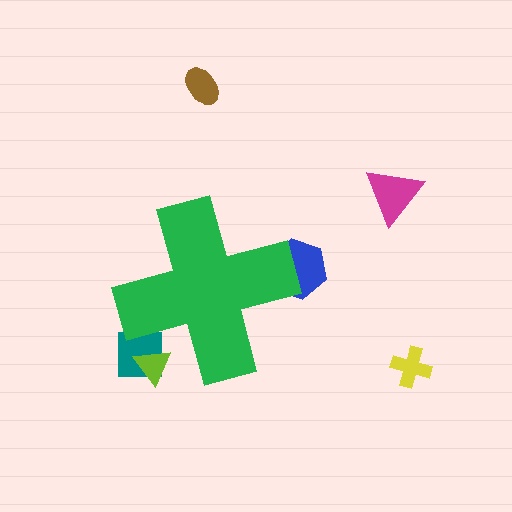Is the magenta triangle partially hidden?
No, the magenta triangle is fully visible.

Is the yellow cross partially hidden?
No, the yellow cross is fully visible.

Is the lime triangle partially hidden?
Yes, the lime triangle is partially hidden behind the green cross.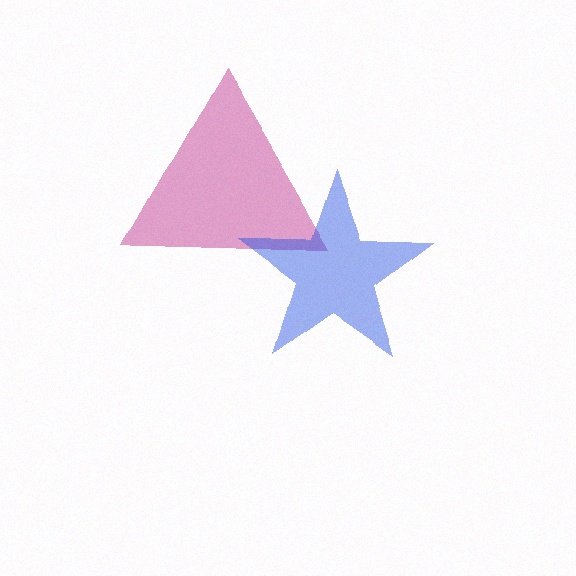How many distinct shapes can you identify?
There are 2 distinct shapes: a magenta triangle, a blue star.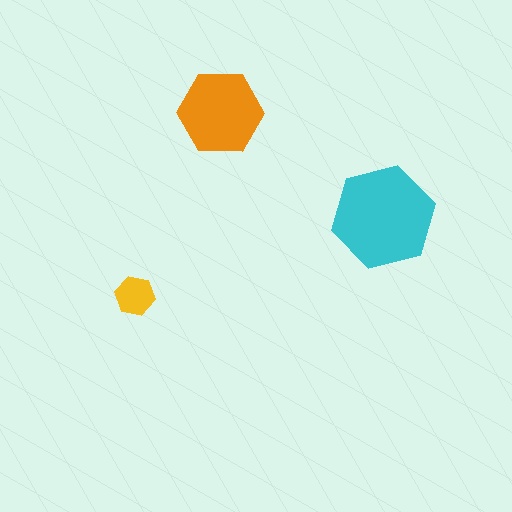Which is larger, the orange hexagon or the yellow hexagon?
The orange one.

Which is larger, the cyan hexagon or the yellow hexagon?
The cyan one.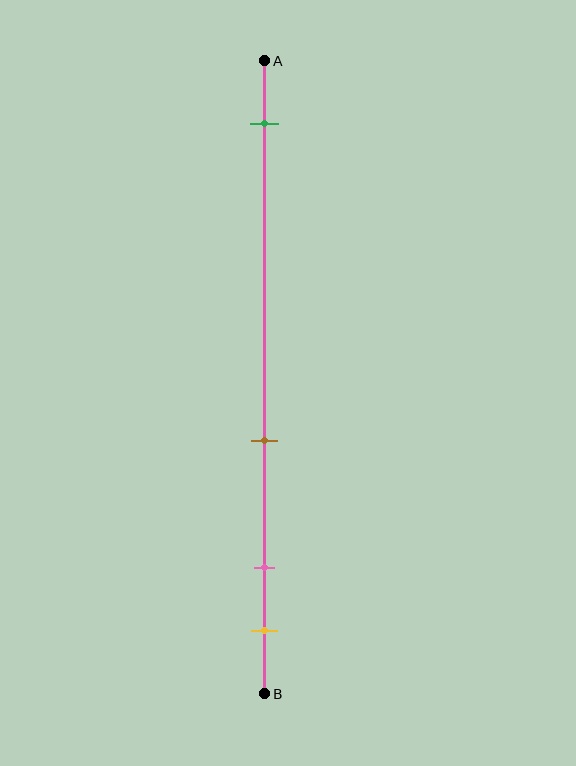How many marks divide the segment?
There are 4 marks dividing the segment.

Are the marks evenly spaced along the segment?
No, the marks are not evenly spaced.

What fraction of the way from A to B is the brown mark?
The brown mark is approximately 60% (0.6) of the way from A to B.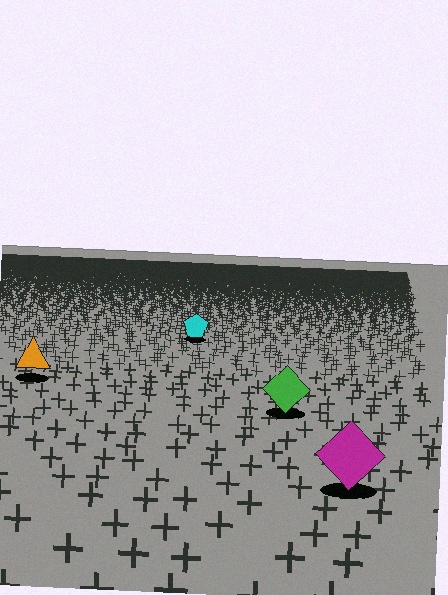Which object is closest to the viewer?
The magenta diamond is closest. The texture marks near it are larger and more spread out.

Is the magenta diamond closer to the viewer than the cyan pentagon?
Yes. The magenta diamond is closer — you can tell from the texture gradient: the ground texture is coarser near it.